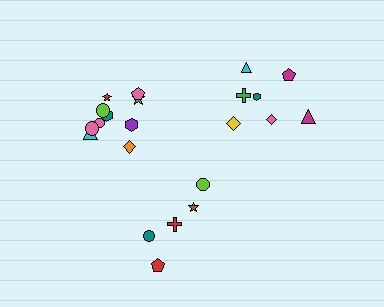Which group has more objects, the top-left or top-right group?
The top-left group.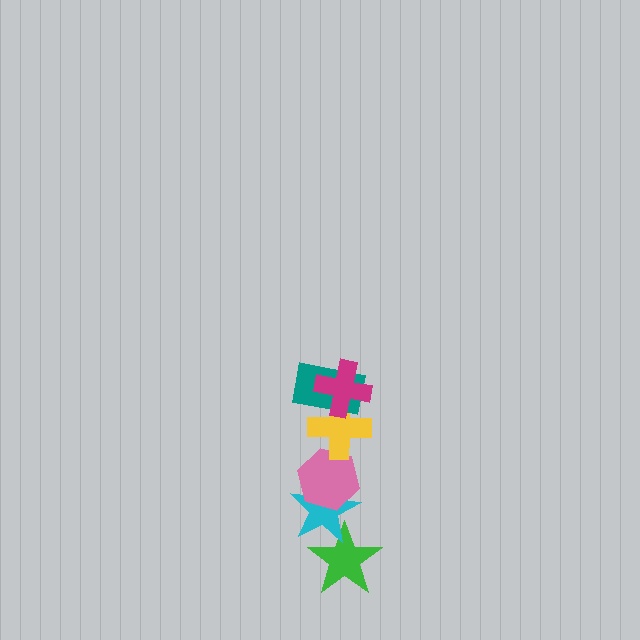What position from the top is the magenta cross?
The magenta cross is 1st from the top.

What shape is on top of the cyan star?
The pink hexagon is on top of the cyan star.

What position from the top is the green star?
The green star is 6th from the top.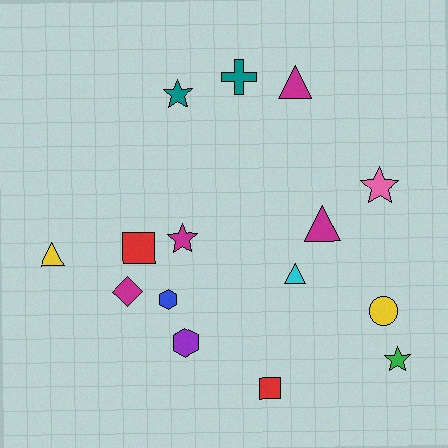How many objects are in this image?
There are 15 objects.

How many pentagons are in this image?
There are no pentagons.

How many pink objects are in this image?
There is 1 pink object.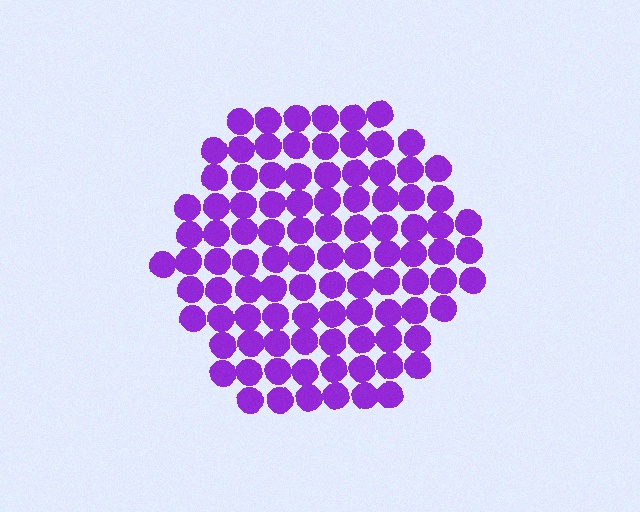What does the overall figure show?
The overall figure shows a hexagon.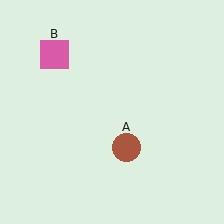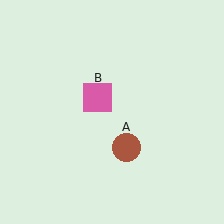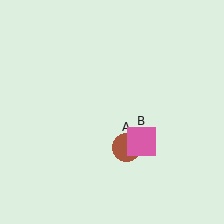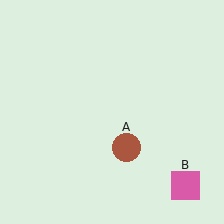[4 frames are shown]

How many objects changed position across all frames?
1 object changed position: pink square (object B).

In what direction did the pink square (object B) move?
The pink square (object B) moved down and to the right.